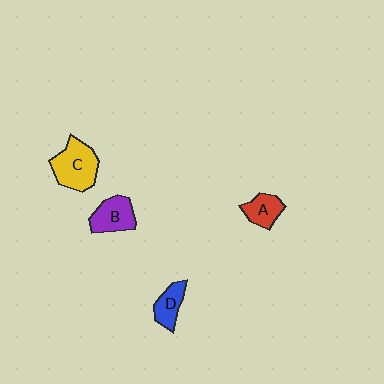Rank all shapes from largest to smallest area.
From largest to smallest: C (yellow), B (purple), A (red), D (blue).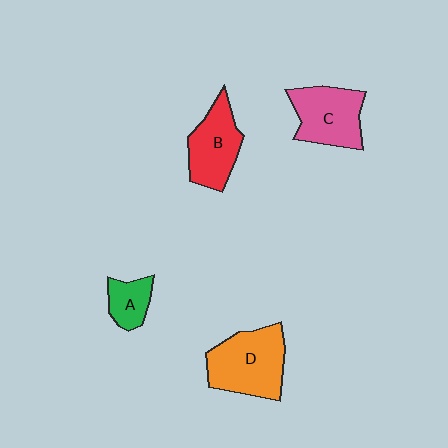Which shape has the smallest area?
Shape A (green).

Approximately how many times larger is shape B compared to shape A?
Approximately 1.9 times.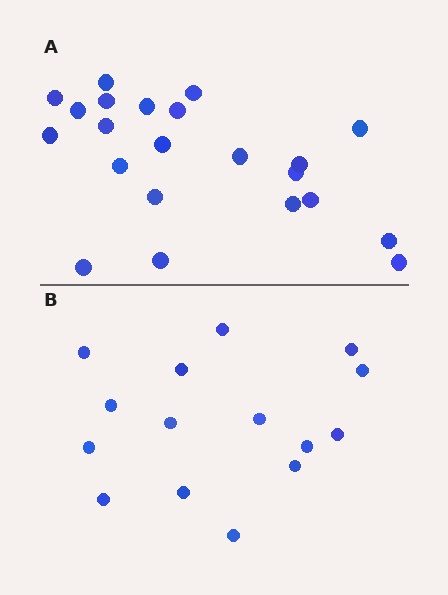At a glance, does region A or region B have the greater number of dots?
Region A (the top region) has more dots.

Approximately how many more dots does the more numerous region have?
Region A has roughly 8 or so more dots than region B.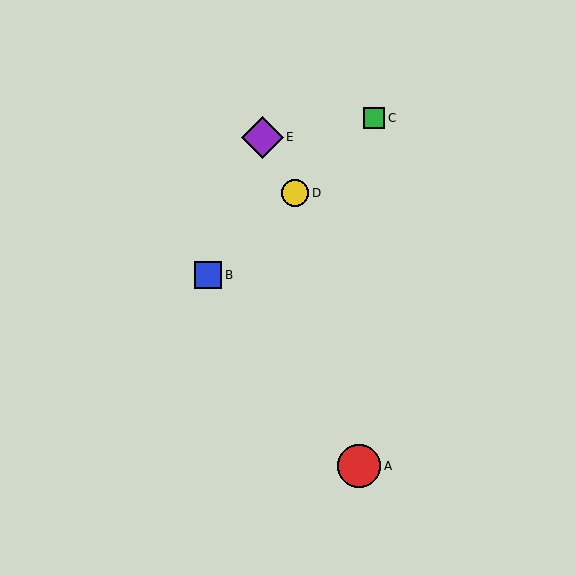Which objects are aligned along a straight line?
Objects B, C, D are aligned along a straight line.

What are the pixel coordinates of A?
Object A is at (359, 466).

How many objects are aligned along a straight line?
3 objects (B, C, D) are aligned along a straight line.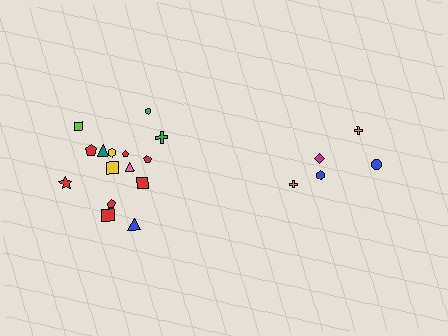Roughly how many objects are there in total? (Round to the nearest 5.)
Roughly 20 objects in total.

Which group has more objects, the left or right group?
The left group.